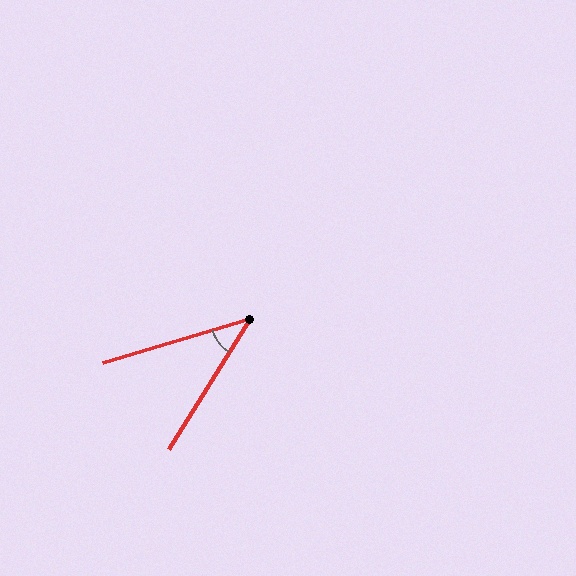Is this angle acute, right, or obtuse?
It is acute.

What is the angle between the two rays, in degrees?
Approximately 41 degrees.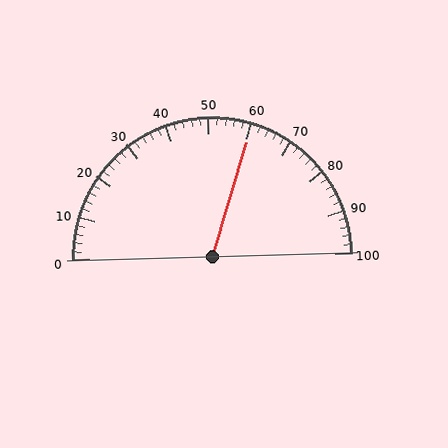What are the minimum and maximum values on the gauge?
The gauge ranges from 0 to 100.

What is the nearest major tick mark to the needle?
The nearest major tick mark is 60.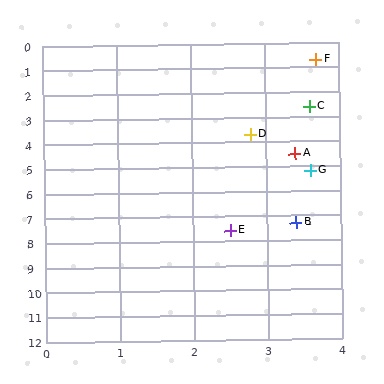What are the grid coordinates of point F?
Point F is at approximately (3.7, 0.7).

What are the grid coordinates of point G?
Point G is at approximately (3.6, 5.2).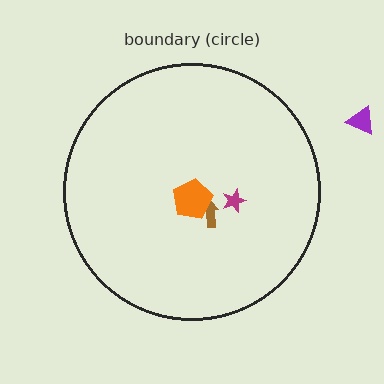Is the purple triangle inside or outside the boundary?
Outside.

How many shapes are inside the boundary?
3 inside, 1 outside.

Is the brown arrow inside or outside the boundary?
Inside.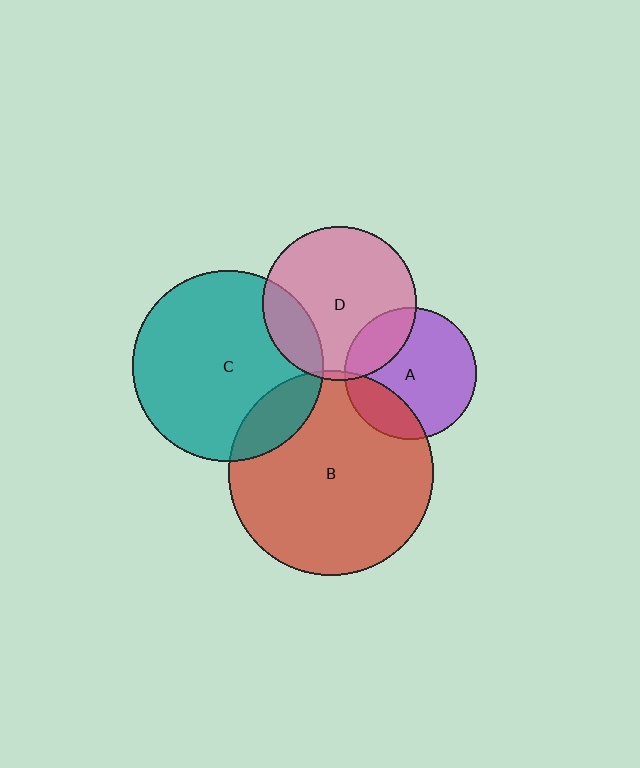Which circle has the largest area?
Circle B (red).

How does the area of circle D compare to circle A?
Approximately 1.4 times.